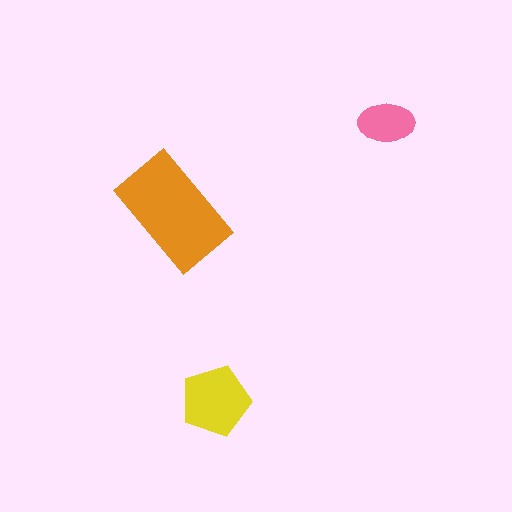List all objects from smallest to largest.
The pink ellipse, the yellow pentagon, the orange rectangle.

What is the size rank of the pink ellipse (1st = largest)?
3rd.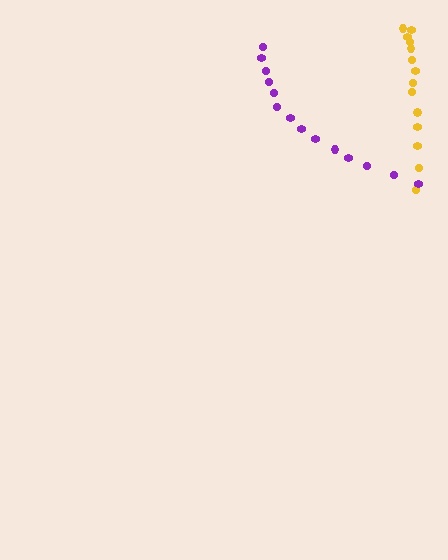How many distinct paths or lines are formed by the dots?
There are 2 distinct paths.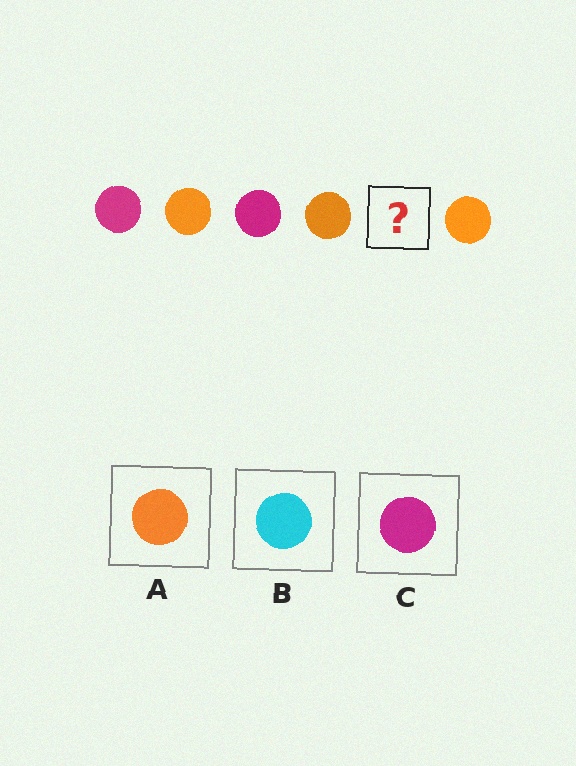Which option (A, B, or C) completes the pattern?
C.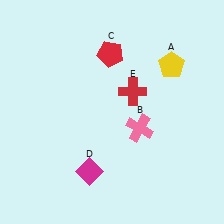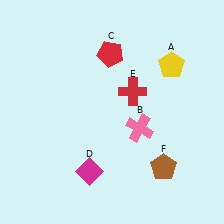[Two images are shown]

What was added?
A brown pentagon (F) was added in Image 2.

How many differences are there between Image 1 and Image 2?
There is 1 difference between the two images.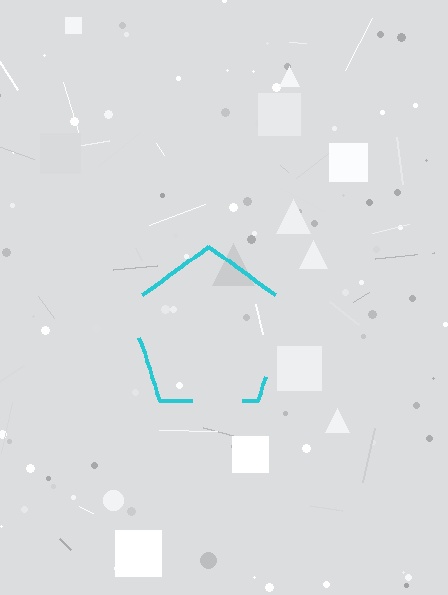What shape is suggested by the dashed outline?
The dashed outline suggests a pentagon.